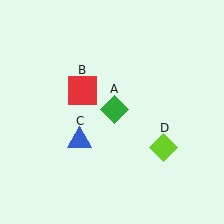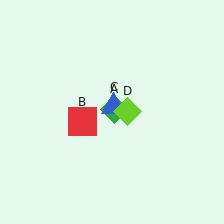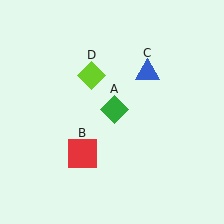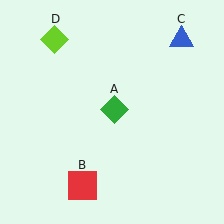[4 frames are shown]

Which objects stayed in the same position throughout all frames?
Green diamond (object A) remained stationary.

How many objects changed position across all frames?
3 objects changed position: red square (object B), blue triangle (object C), lime diamond (object D).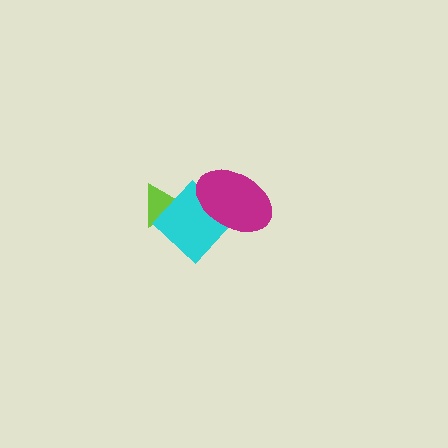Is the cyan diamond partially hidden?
Yes, it is partially covered by another shape.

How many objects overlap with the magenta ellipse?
1 object overlaps with the magenta ellipse.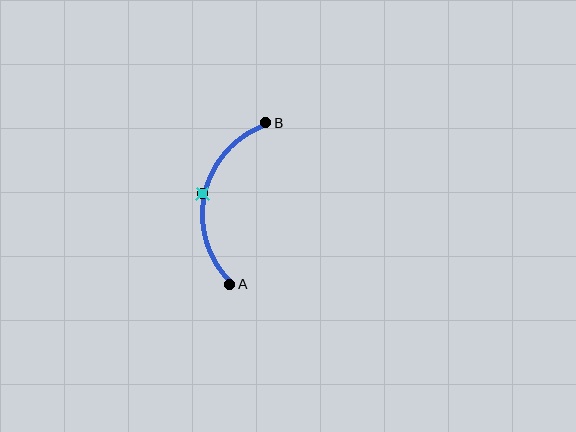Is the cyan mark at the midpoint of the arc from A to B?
Yes. The cyan mark lies on the arc at equal arc-length from both A and B — it is the arc midpoint.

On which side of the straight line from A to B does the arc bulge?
The arc bulges to the left of the straight line connecting A and B.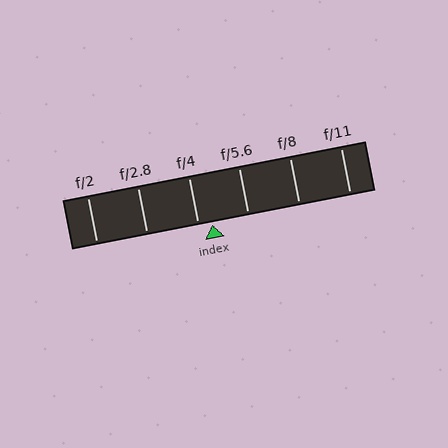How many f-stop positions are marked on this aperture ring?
There are 6 f-stop positions marked.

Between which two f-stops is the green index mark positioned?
The index mark is between f/4 and f/5.6.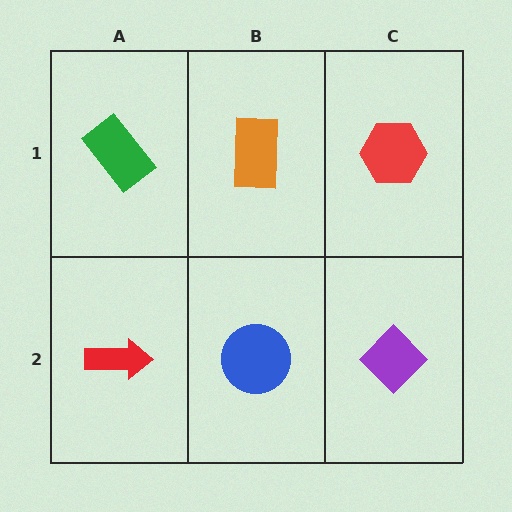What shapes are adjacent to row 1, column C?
A purple diamond (row 2, column C), an orange rectangle (row 1, column B).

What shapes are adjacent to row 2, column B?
An orange rectangle (row 1, column B), a red arrow (row 2, column A), a purple diamond (row 2, column C).